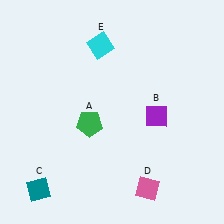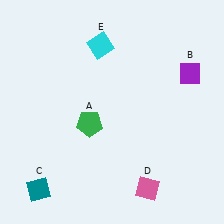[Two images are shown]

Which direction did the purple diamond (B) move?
The purple diamond (B) moved up.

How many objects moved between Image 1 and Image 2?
1 object moved between the two images.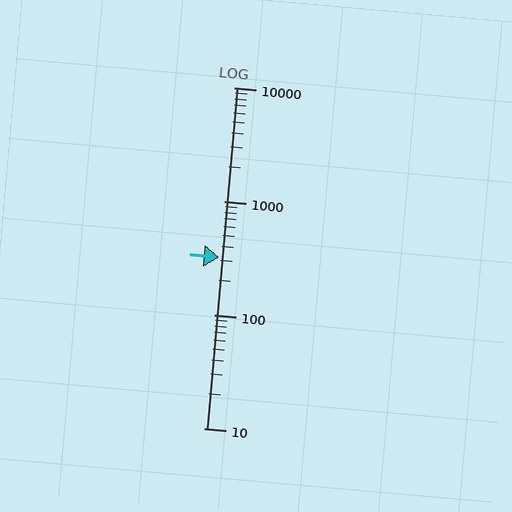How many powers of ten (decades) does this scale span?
The scale spans 3 decades, from 10 to 10000.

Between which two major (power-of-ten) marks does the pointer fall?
The pointer is between 100 and 1000.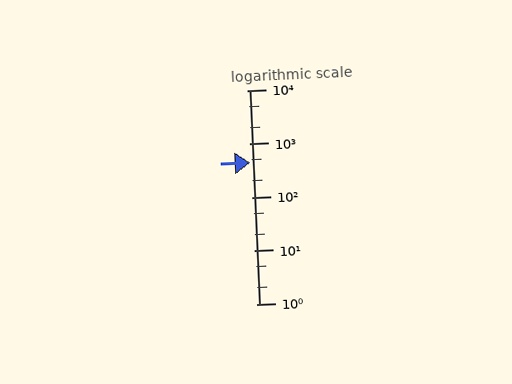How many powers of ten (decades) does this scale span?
The scale spans 4 decades, from 1 to 10000.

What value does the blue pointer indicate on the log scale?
The pointer indicates approximately 450.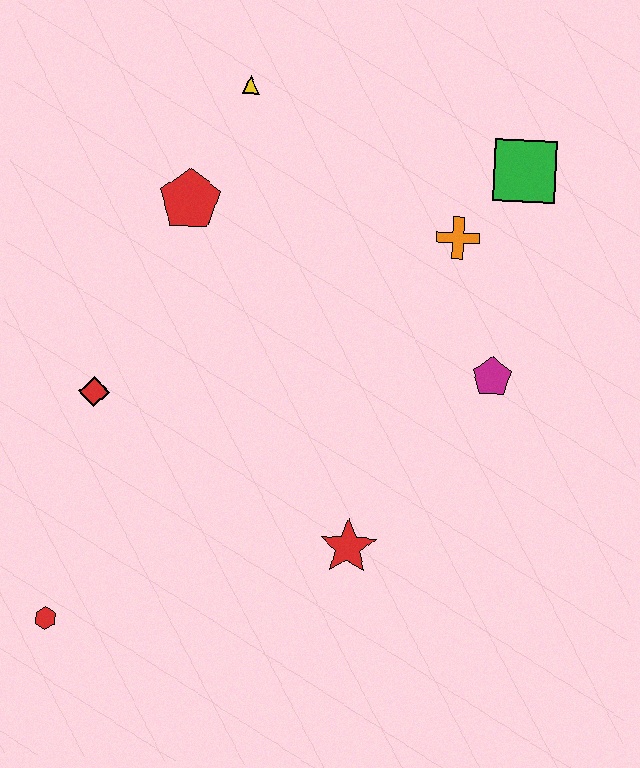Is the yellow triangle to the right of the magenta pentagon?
No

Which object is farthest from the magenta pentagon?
The red hexagon is farthest from the magenta pentagon.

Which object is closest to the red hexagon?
The red diamond is closest to the red hexagon.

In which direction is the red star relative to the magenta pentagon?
The red star is below the magenta pentagon.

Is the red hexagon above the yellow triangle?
No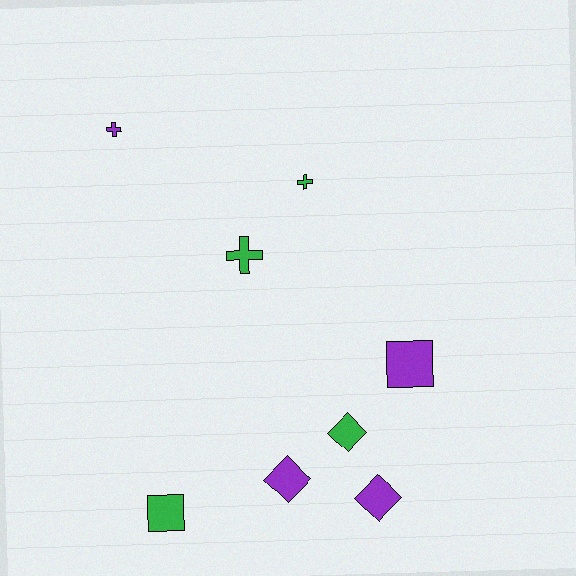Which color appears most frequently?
Green, with 4 objects.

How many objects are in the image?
There are 8 objects.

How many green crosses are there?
There are 2 green crosses.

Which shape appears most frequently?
Diamond, with 3 objects.